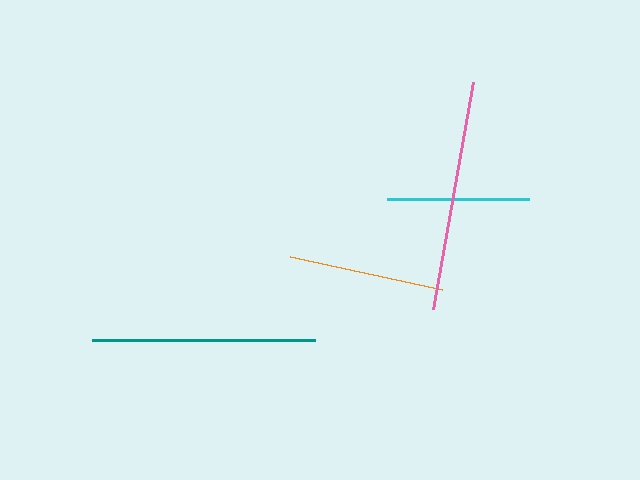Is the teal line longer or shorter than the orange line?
The teal line is longer than the orange line.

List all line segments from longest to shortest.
From longest to shortest: pink, teal, orange, cyan.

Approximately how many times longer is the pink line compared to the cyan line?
The pink line is approximately 1.6 times the length of the cyan line.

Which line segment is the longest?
The pink line is the longest at approximately 230 pixels.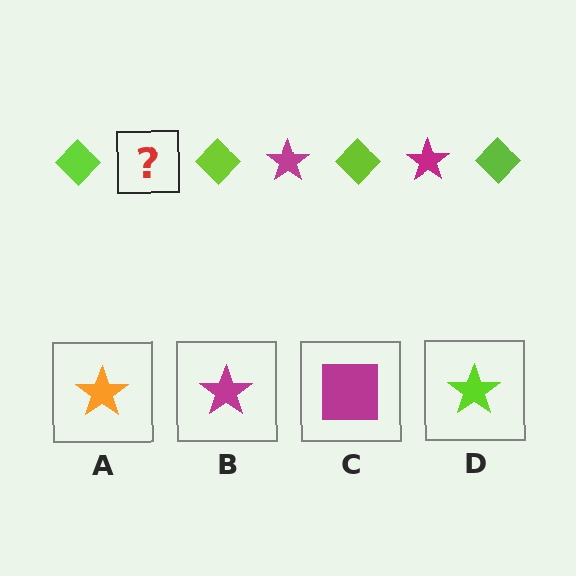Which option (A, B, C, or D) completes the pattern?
B.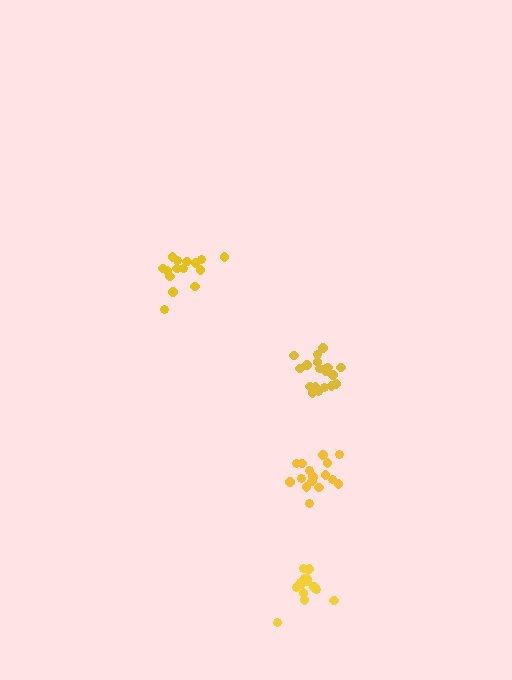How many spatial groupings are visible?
There are 4 spatial groupings.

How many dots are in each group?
Group 1: 18 dots, Group 2: 15 dots, Group 3: 20 dots, Group 4: 16 dots (69 total).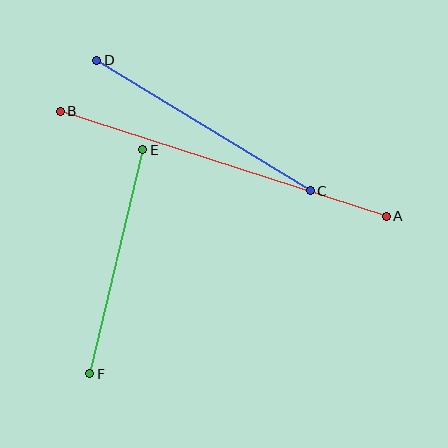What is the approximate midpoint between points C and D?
The midpoint is at approximately (203, 125) pixels.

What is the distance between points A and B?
The distance is approximately 342 pixels.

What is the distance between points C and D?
The distance is approximately 250 pixels.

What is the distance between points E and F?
The distance is approximately 230 pixels.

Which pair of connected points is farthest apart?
Points A and B are farthest apart.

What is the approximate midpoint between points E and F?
The midpoint is at approximately (116, 262) pixels.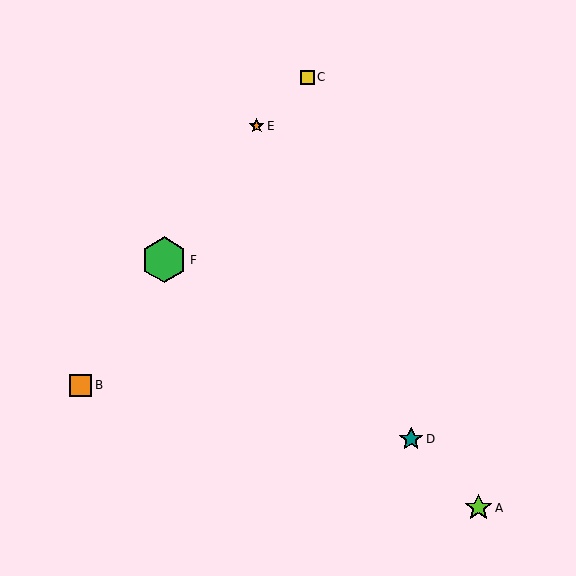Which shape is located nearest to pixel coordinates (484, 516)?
The lime star (labeled A) at (478, 508) is nearest to that location.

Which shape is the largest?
The green hexagon (labeled F) is the largest.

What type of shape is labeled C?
Shape C is a yellow square.